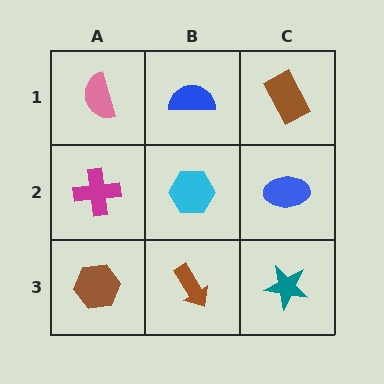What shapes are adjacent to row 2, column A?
A pink semicircle (row 1, column A), a brown hexagon (row 3, column A), a cyan hexagon (row 2, column B).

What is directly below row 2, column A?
A brown hexagon.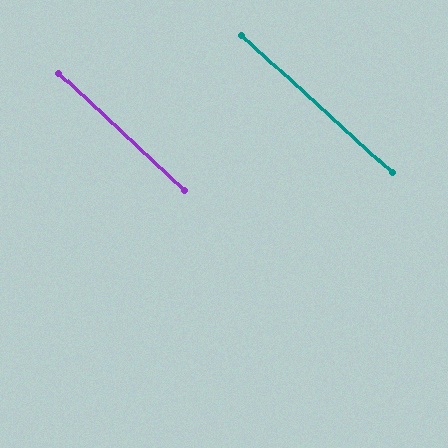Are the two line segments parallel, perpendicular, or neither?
Parallel — their directions differ by only 0.5°.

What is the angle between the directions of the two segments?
Approximately 0 degrees.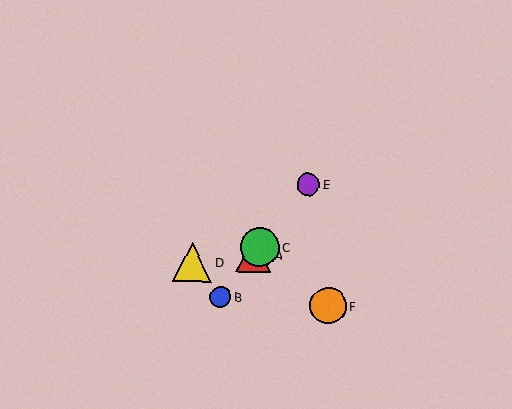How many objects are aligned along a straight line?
4 objects (A, B, C, E) are aligned along a straight line.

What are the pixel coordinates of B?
Object B is at (221, 297).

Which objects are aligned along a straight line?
Objects A, B, C, E are aligned along a straight line.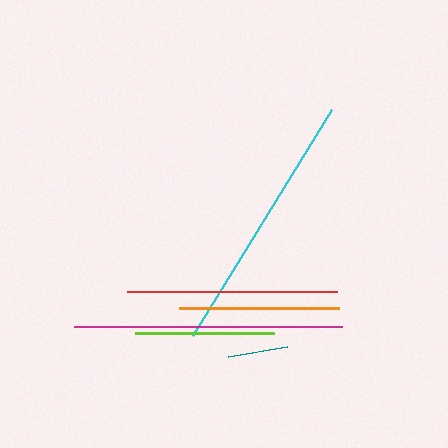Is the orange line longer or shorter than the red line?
The red line is longer than the orange line.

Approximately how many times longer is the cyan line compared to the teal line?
The cyan line is approximately 4.4 times the length of the teal line.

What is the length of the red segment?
The red segment is approximately 210 pixels long.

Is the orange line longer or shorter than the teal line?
The orange line is longer than the teal line.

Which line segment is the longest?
The magenta line is the longest at approximately 268 pixels.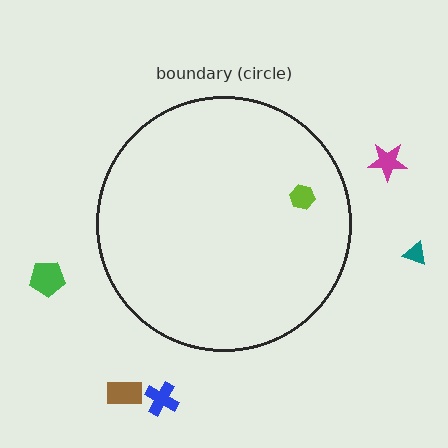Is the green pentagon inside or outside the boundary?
Outside.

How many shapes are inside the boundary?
1 inside, 5 outside.